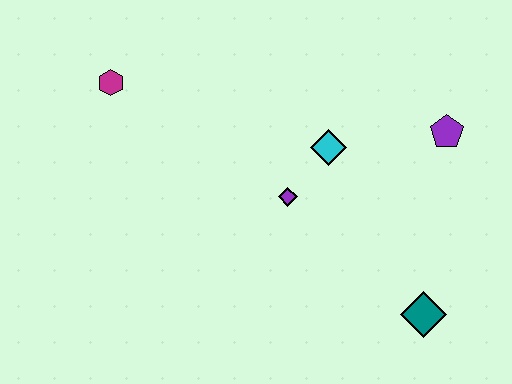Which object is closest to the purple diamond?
The cyan diamond is closest to the purple diamond.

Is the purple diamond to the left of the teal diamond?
Yes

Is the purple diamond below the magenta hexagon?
Yes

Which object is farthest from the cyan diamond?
The magenta hexagon is farthest from the cyan diamond.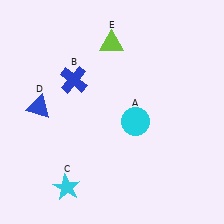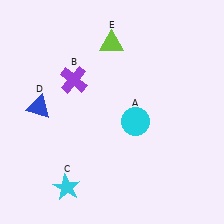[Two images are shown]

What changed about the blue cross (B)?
In Image 1, B is blue. In Image 2, it changed to purple.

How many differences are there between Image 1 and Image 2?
There is 1 difference between the two images.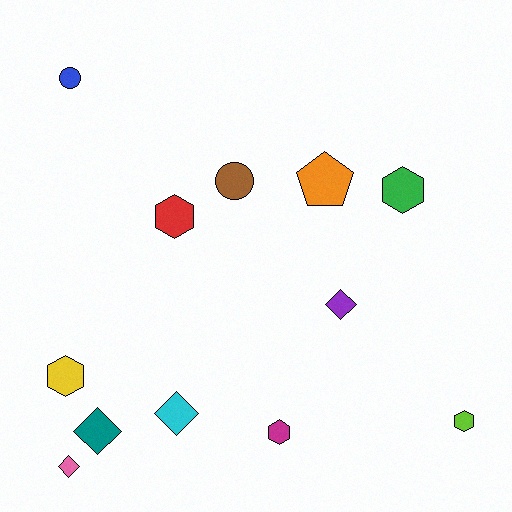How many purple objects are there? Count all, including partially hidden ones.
There is 1 purple object.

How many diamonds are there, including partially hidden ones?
There are 4 diamonds.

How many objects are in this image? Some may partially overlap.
There are 12 objects.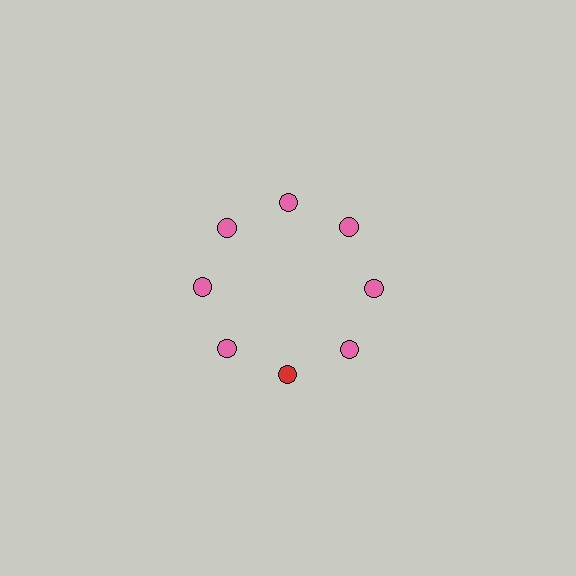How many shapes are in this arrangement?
There are 8 shapes arranged in a ring pattern.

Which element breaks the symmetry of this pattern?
The red circle at roughly the 6 o'clock position breaks the symmetry. All other shapes are pink circles.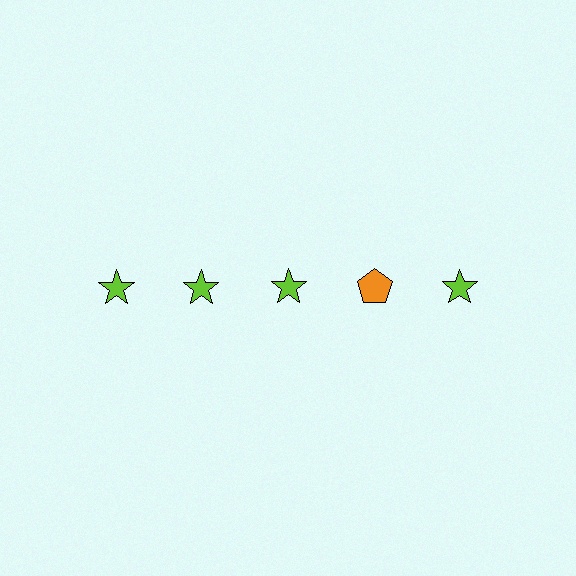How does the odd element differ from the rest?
It differs in both color (orange instead of lime) and shape (pentagon instead of star).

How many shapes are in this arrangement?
There are 5 shapes arranged in a grid pattern.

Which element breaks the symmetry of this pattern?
The orange pentagon in the top row, second from right column breaks the symmetry. All other shapes are lime stars.